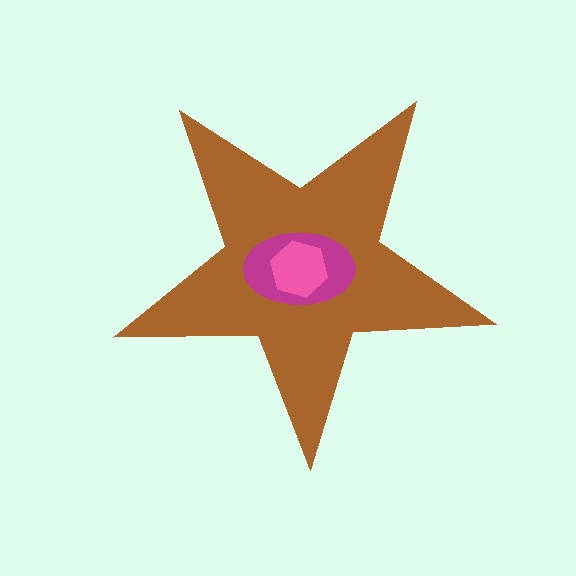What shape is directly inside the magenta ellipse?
The pink hexagon.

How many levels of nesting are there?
3.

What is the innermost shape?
The pink hexagon.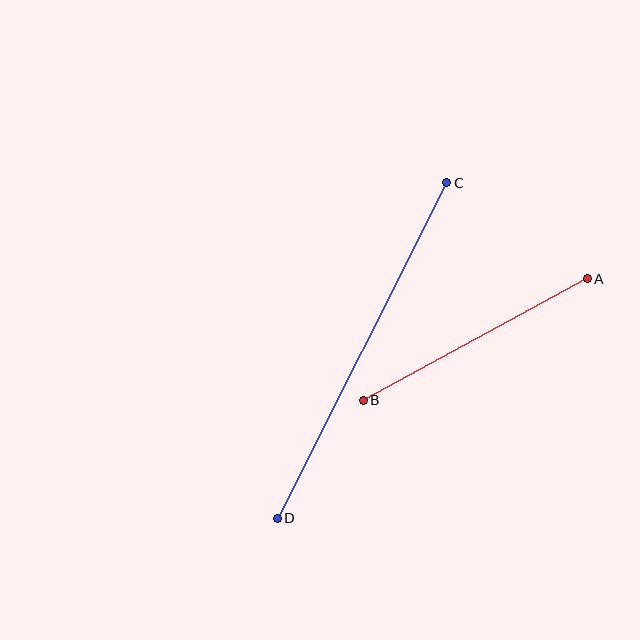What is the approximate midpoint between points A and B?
The midpoint is at approximately (475, 340) pixels.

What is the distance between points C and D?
The distance is approximately 376 pixels.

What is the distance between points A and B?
The distance is approximately 255 pixels.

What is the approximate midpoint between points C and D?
The midpoint is at approximately (362, 350) pixels.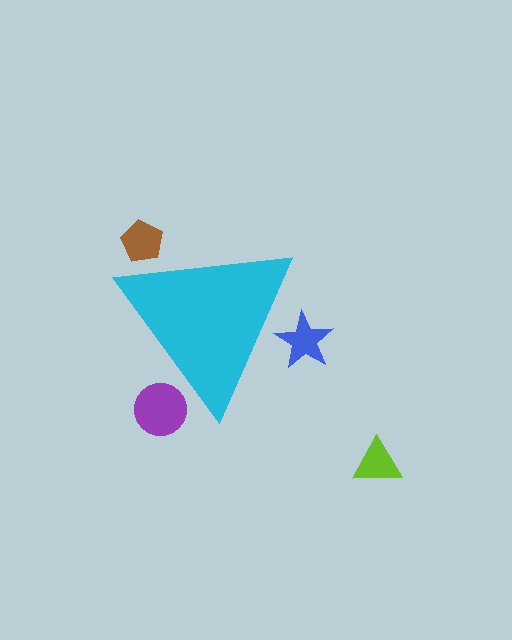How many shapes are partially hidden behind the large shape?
3 shapes are partially hidden.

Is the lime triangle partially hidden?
No, the lime triangle is fully visible.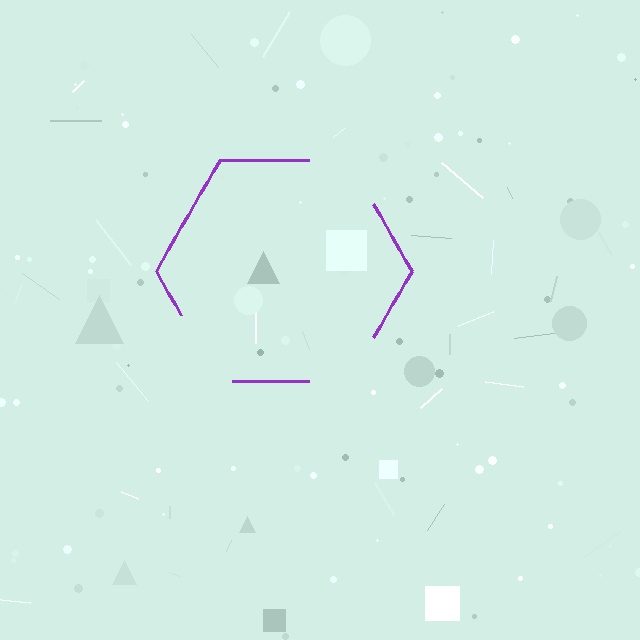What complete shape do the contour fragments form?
The contour fragments form a hexagon.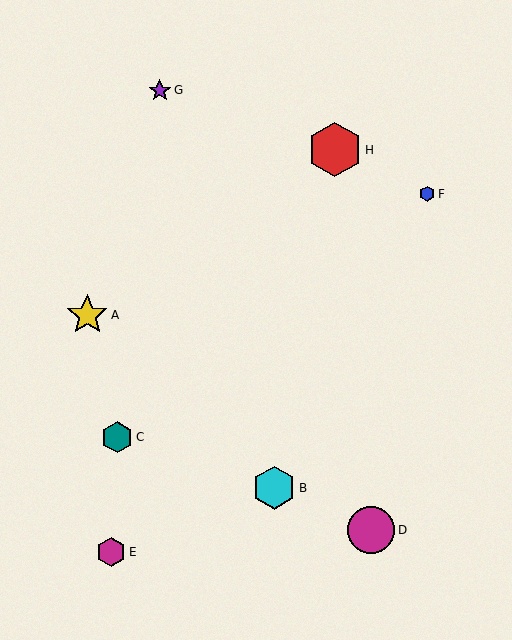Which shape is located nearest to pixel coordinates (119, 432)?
The teal hexagon (labeled C) at (117, 437) is nearest to that location.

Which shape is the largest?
The red hexagon (labeled H) is the largest.